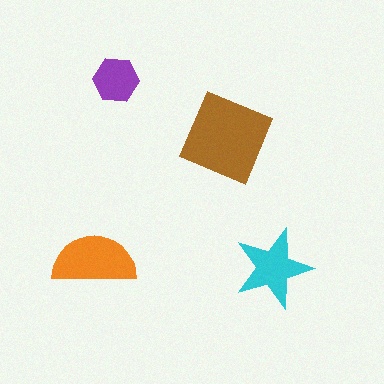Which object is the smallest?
The purple hexagon.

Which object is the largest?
The brown diamond.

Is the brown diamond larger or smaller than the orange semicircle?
Larger.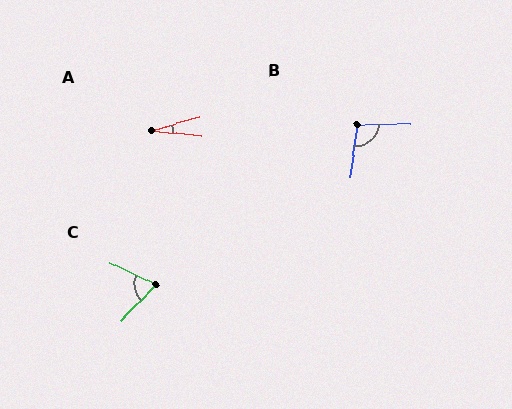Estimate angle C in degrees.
Approximately 71 degrees.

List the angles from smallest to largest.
A (21°), C (71°), B (98°).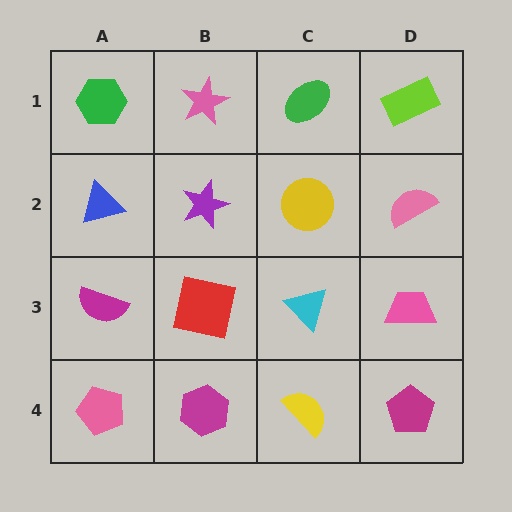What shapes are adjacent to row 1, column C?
A yellow circle (row 2, column C), a pink star (row 1, column B), a lime rectangle (row 1, column D).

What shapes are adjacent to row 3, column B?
A purple star (row 2, column B), a magenta hexagon (row 4, column B), a magenta semicircle (row 3, column A), a cyan triangle (row 3, column C).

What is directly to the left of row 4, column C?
A magenta hexagon.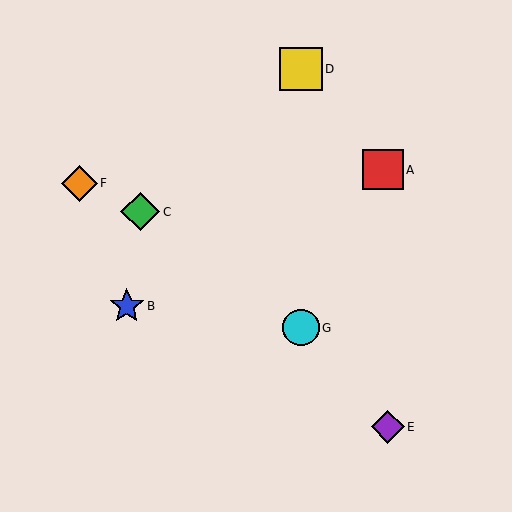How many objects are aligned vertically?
2 objects (D, G) are aligned vertically.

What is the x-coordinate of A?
Object A is at x≈383.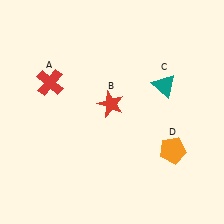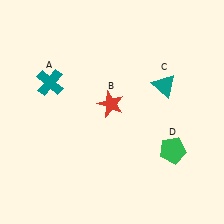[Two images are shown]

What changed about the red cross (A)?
In Image 1, A is red. In Image 2, it changed to teal.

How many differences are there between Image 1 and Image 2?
There are 2 differences between the two images.